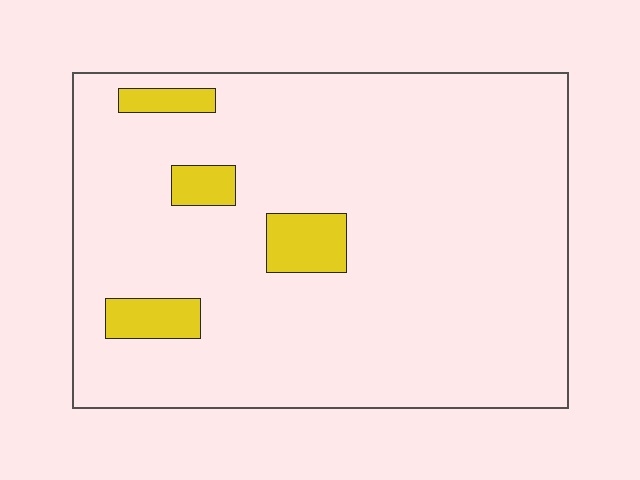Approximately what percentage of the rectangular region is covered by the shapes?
Approximately 10%.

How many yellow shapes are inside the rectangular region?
4.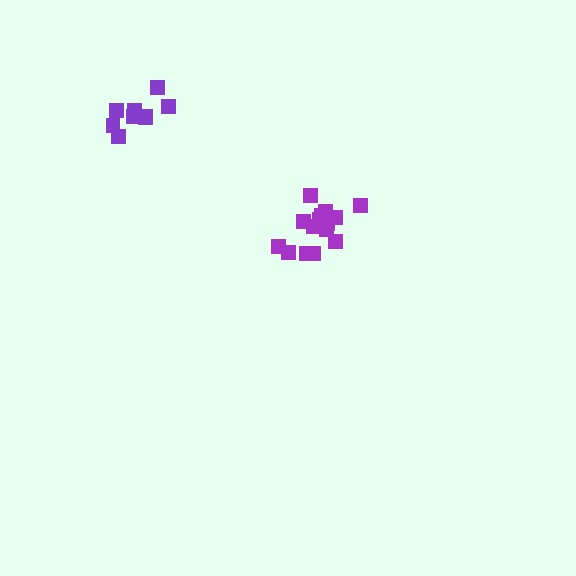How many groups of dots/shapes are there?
There are 2 groups.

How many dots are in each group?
Group 1: 9 dots, Group 2: 15 dots (24 total).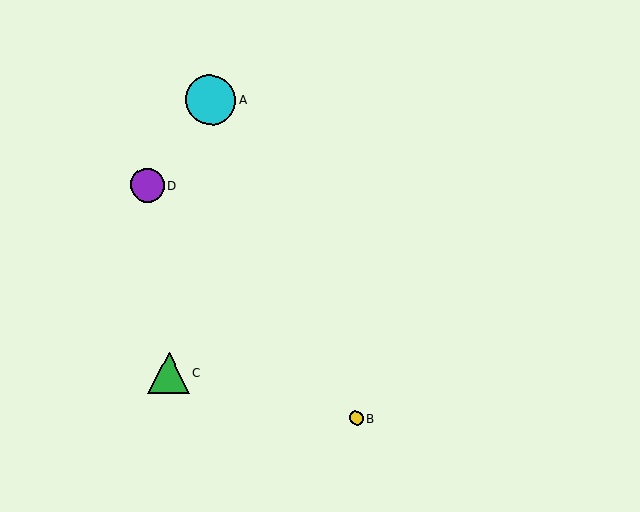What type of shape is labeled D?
Shape D is a purple circle.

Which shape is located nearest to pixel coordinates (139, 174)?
The purple circle (labeled D) at (148, 185) is nearest to that location.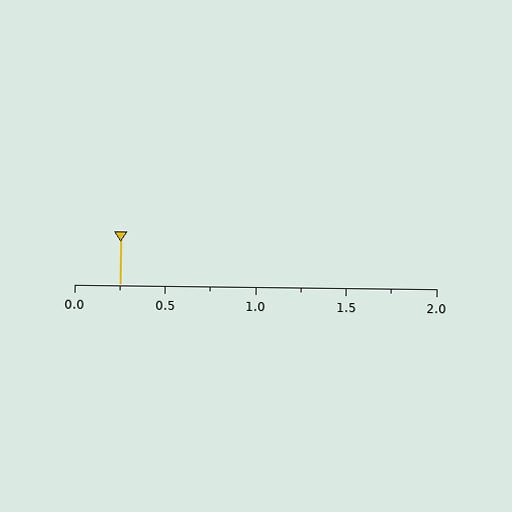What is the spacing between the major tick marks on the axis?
The major ticks are spaced 0.5 apart.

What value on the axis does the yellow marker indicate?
The marker indicates approximately 0.25.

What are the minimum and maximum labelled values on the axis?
The axis runs from 0.0 to 2.0.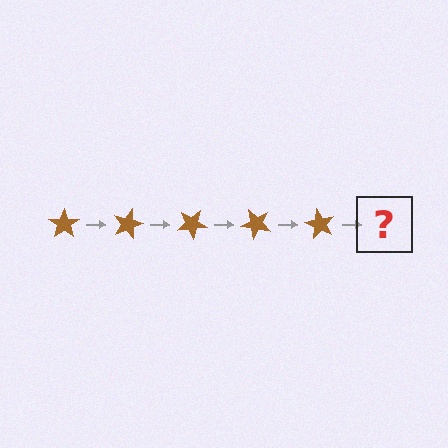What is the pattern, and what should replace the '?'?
The pattern is that the star rotates 15 degrees each step. The '?' should be a brown star rotated 75 degrees.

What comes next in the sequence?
The next element should be a brown star rotated 75 degrees.